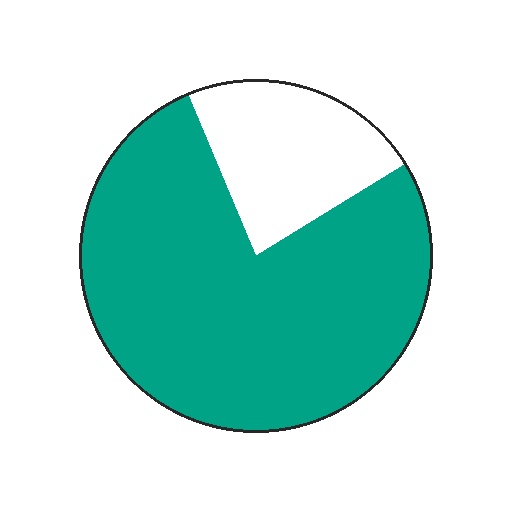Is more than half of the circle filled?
Yes.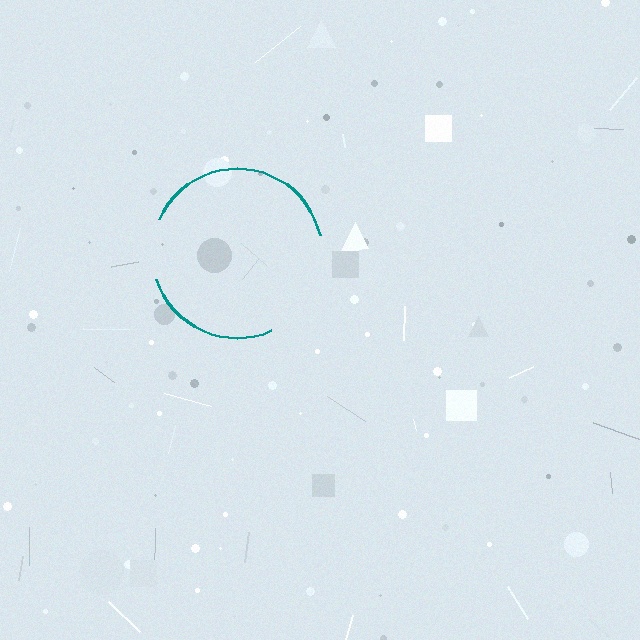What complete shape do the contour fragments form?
The contour fragments form a circle.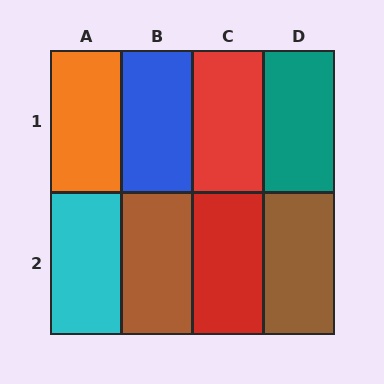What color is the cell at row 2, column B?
Brown.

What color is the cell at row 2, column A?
Cyan.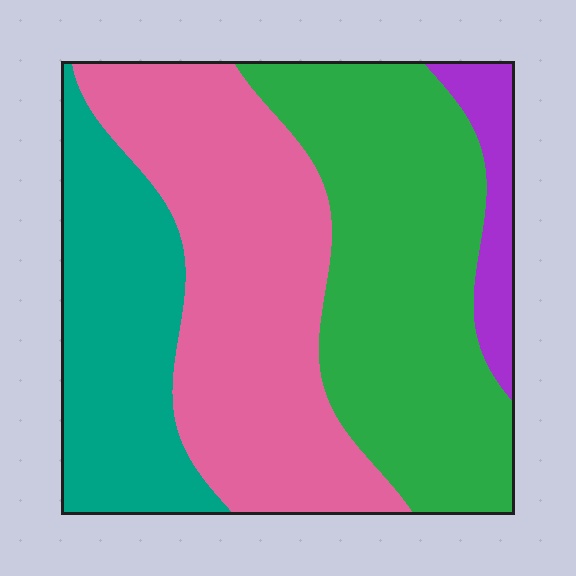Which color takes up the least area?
Purple, at roughly 5%.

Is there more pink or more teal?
Pink.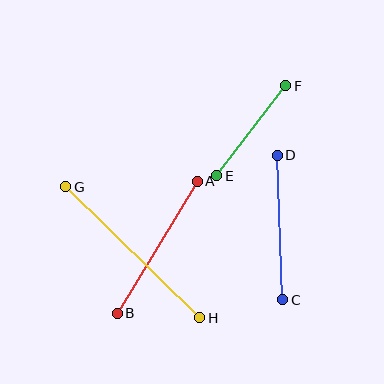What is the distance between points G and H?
The distance is approximately 188 pixels.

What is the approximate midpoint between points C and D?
The midpoint is at approximately (280, 228) pixels.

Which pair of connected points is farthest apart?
Points G and H are farthest apart.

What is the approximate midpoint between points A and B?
The midpoint is at approximately (157, 247) pixels.